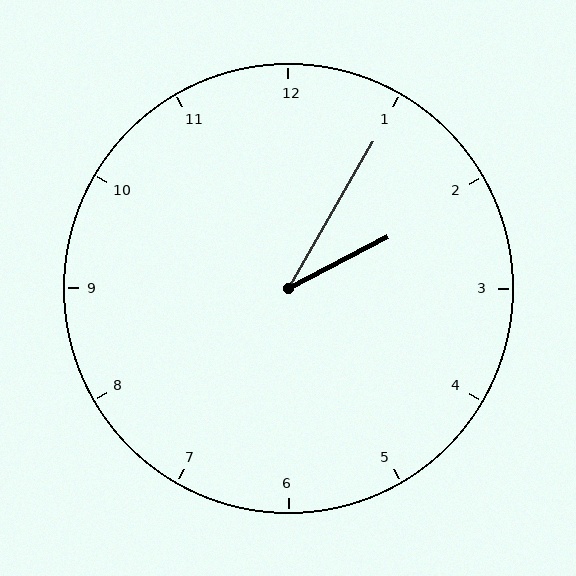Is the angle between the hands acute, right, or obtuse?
It is acute.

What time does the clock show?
2:05.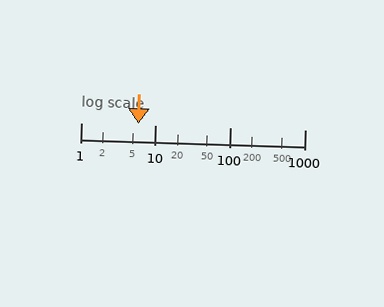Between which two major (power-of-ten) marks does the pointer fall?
The pointer is between 1 and 10.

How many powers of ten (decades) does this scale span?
The scale spans 3 decades, from 1 to 1000.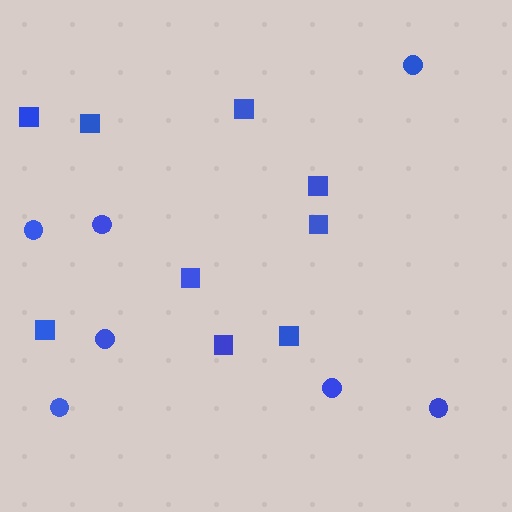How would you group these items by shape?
There are 2 groups: one group of circles (7) and one group of squares (9).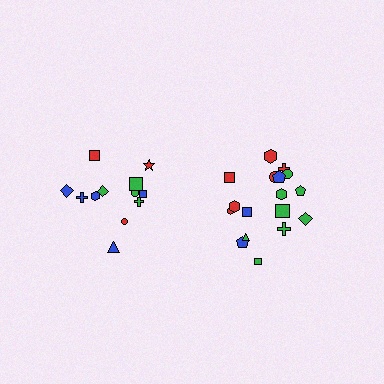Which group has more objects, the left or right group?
The right group.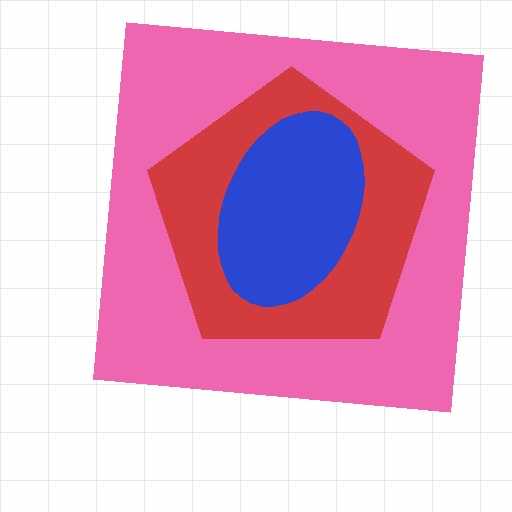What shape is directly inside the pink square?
The red pentagon.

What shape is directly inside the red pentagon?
The blue ellipse.